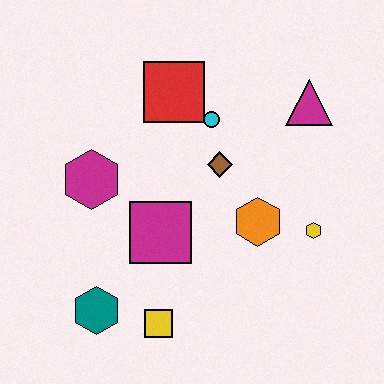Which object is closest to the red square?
The cyan circle is closest to the red square.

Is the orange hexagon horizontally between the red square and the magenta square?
No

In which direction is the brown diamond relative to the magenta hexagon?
The brown diamond is to the right of the magenta hexagon.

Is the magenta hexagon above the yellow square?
Yes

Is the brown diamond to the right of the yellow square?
Yes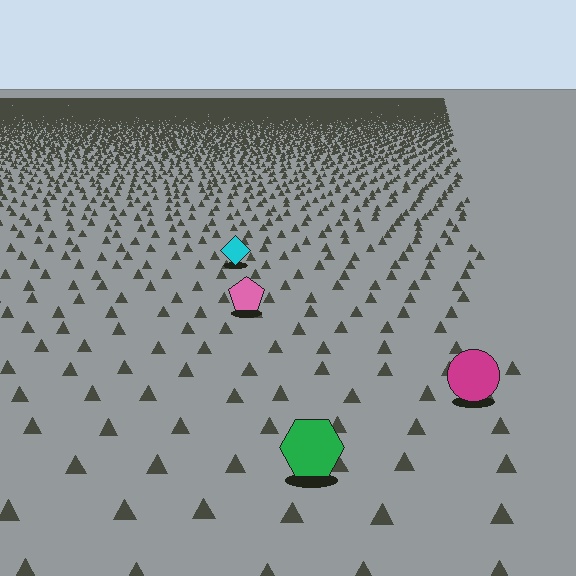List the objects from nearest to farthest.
From nearest to farthest: the green hexagon, the magenta circle, the pink pentagon, the cyan diamond.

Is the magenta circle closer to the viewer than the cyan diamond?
Yes. The magenta circle is closer — you can tell from the texture gradient: the ground texture is coarser near it.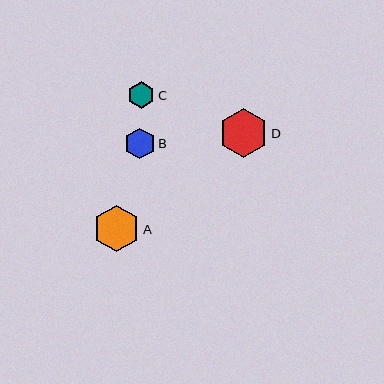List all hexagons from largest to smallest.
From largest to smallest: D, A, B, C.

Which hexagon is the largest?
Hexagon D is the largest with a size of approximately 49 pixels.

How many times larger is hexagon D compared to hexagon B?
Hexagon D is approximately 1.6 times the size of hexagon B.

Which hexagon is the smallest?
Hexagon C is the smallest with a size of approximately 27 pixels.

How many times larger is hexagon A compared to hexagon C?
Hexagon A is approximately 1.7 times the size of hexagon C.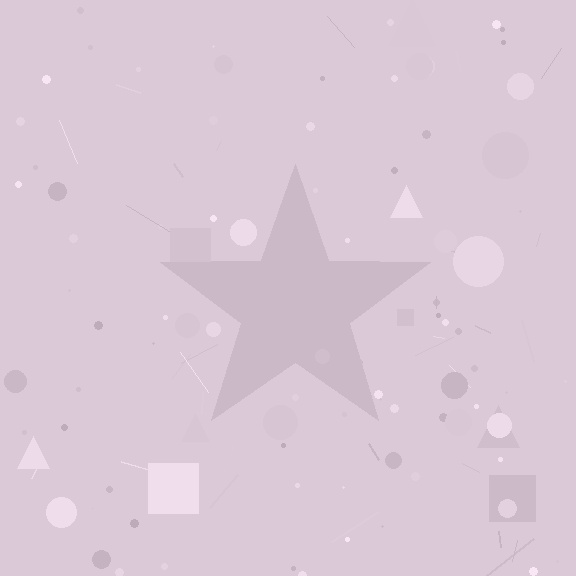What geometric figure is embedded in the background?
A star is embedded in the background.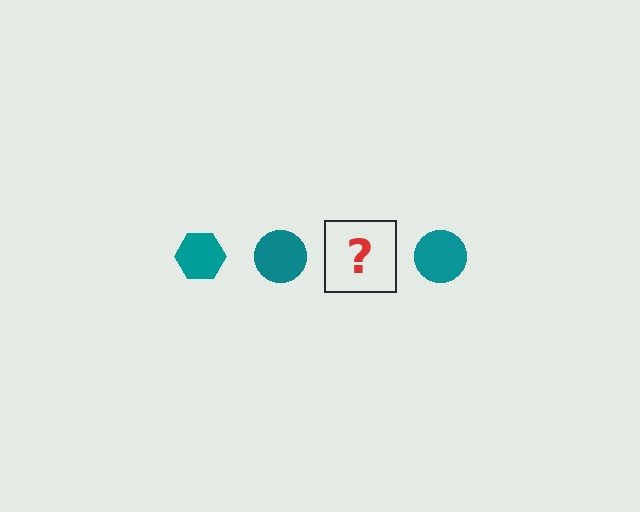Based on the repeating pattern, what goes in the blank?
The blank should be a teal hexagon.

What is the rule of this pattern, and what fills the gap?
The rule is that the pattern cycles through hexagon, circle shapes in teal. The gap should be filled with a teal hexagon.